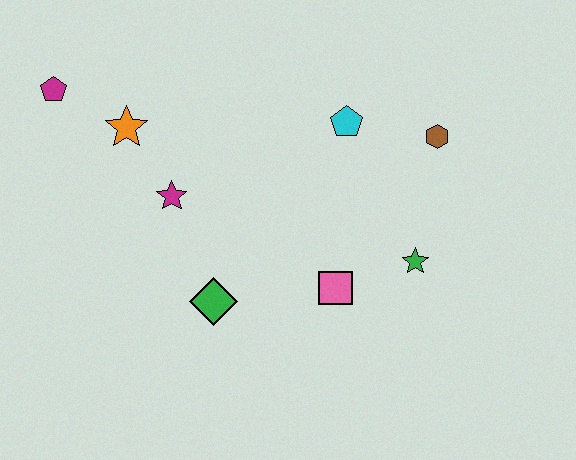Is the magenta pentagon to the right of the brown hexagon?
No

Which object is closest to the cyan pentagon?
The brown hexagon is closest to the cyan pentagon.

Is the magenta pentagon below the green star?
No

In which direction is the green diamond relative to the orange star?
The green diamond is below the orange star.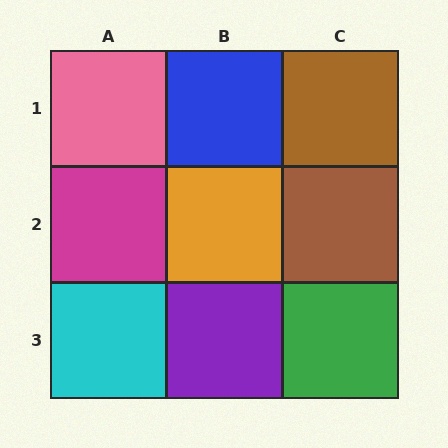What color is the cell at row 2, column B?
Orange.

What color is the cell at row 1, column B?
Blue.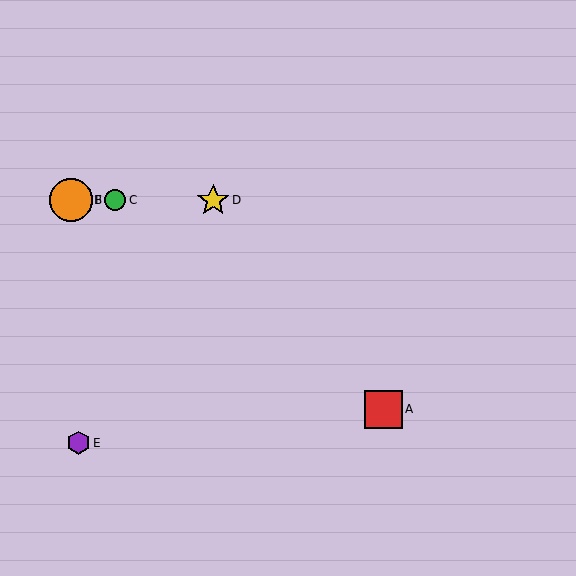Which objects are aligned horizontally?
Objects B, C, D, F are aligned horizontally.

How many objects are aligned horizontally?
4 objects (B, C, D, F) are aligned horizontally.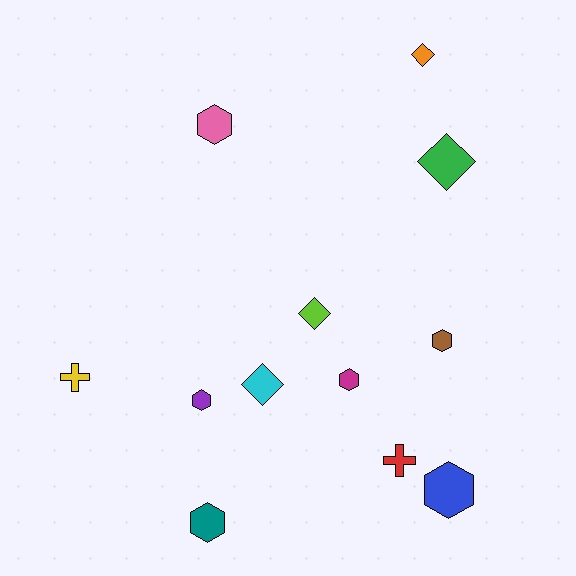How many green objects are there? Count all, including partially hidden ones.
There is 1 green object.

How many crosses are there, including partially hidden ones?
There are 2 crosses.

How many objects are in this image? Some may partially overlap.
There are 12 objects.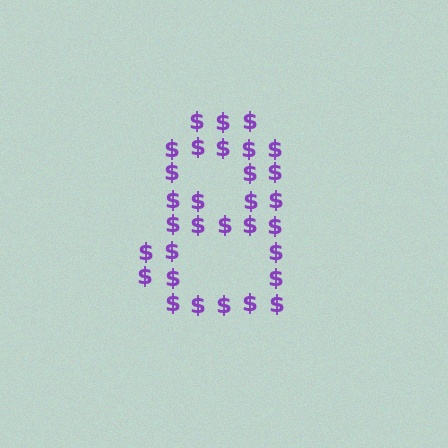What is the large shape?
The large shape is the digit 8.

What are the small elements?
The small elements are dollar signs.